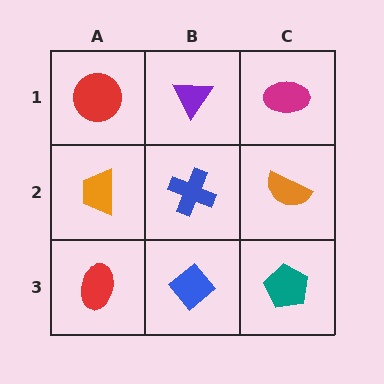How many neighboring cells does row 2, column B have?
4.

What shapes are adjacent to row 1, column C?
An orange semicircle (row 2, column C), a purple triangle (row 1, column B).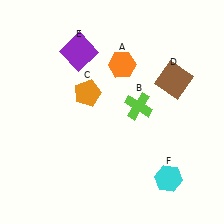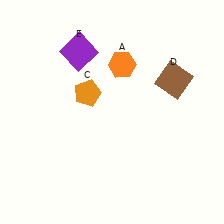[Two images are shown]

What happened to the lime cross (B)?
The lime cross (B) was removed in Image 2. It was in the top-right area of Image 1.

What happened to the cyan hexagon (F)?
The cyan hexagon (F) was removed in Image 2. It was in the bottom-right area of Image 1.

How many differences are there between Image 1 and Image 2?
There are 2 differences between the two images.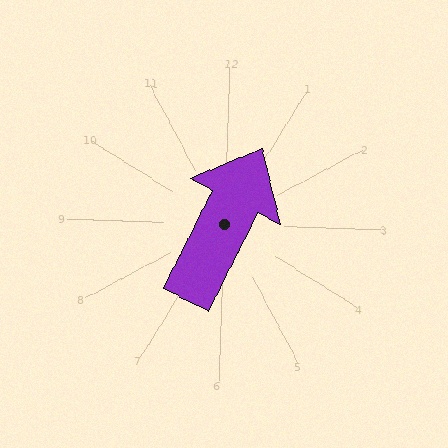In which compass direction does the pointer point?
Northeast.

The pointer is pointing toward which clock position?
Roughly 1 o'clock.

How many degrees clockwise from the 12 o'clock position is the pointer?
Approximately 25 degrees.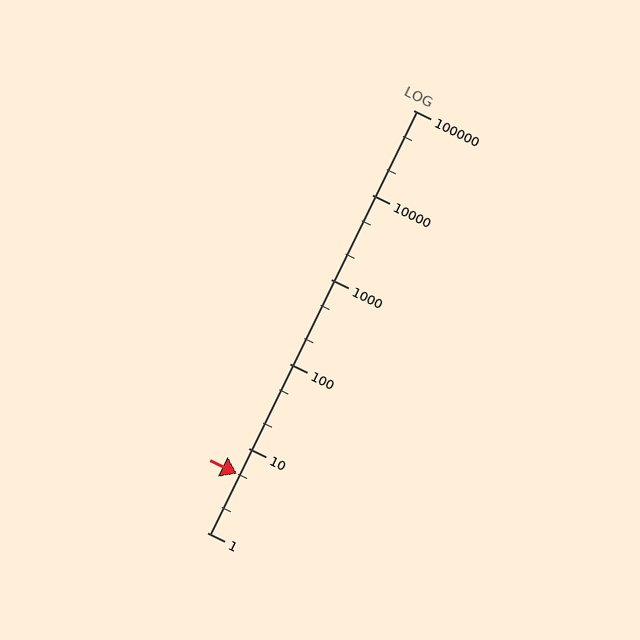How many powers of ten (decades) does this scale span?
The scale spans 5 decades, from 1 to 100000.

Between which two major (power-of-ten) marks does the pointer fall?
The pointer is between 1 and 10.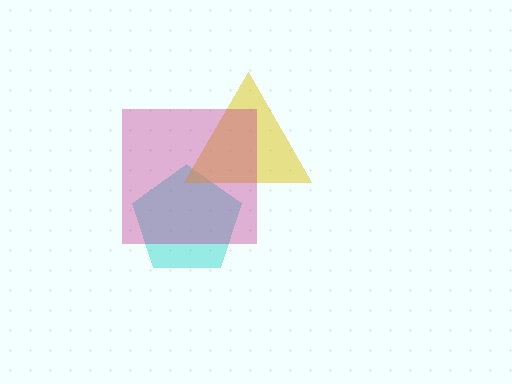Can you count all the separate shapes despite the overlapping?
Yes, there are 3 separate shapes.